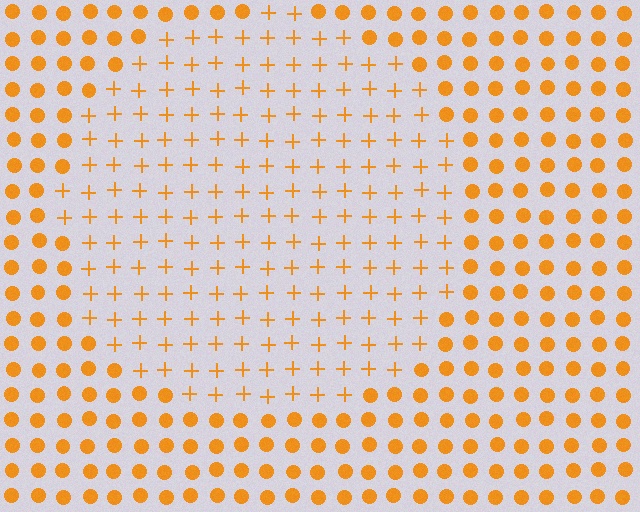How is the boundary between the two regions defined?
The boundary is defined by a change in element shape: plus signs inside vs. circles outside. All elements share the same color and spacing.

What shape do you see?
I see a circle.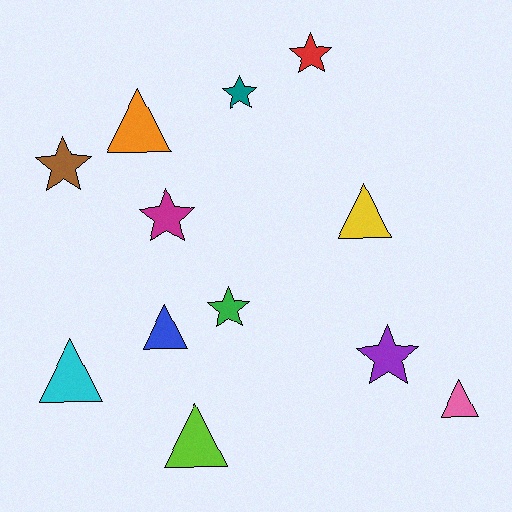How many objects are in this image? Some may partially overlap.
There are 12 objects.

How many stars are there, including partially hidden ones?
There are 6 stars.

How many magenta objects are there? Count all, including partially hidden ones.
There is 1 magenta object.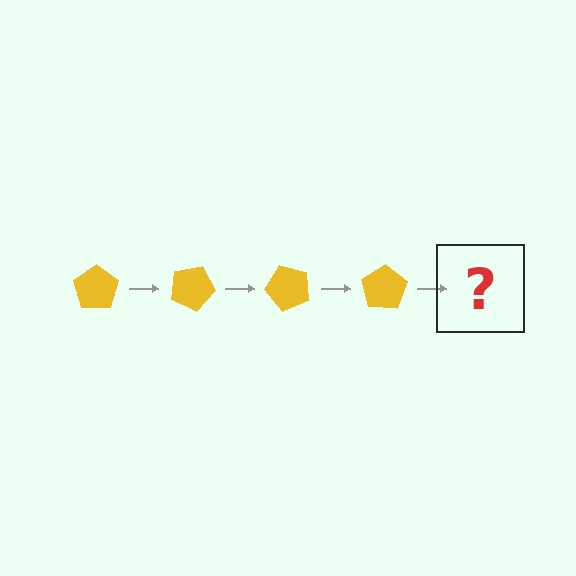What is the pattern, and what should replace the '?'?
The pattern is that the pentagon rotates 25 degrees each step. The '?' should be a yellow pentagon rotated 100 degrees.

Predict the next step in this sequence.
The next step is a yellow pentagon rotated 100 degrees.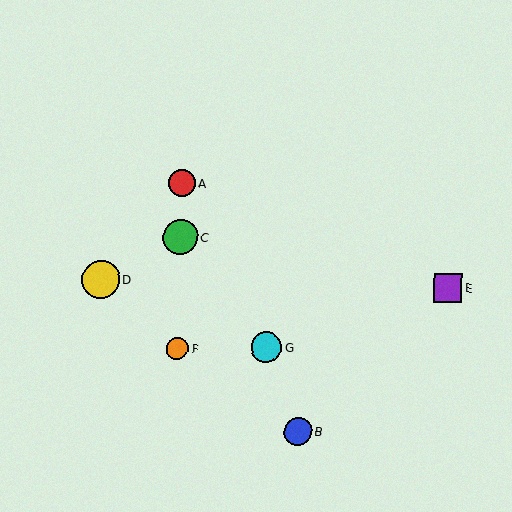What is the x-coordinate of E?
Object E is at x≈448.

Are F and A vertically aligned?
Yes, both are at x≈177.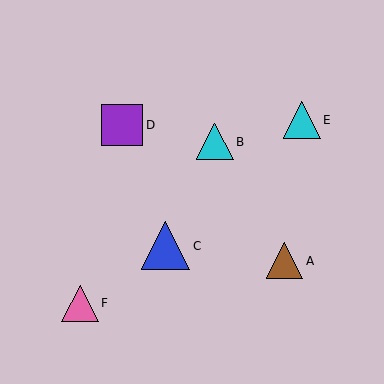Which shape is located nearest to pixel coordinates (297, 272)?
The brown triangle (labeled A) at (285, 261) is nearest to that location.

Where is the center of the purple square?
The center of the purple square is at (122, 125).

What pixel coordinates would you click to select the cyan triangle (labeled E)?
Click at (302, 120) to select the cyan triangle E.